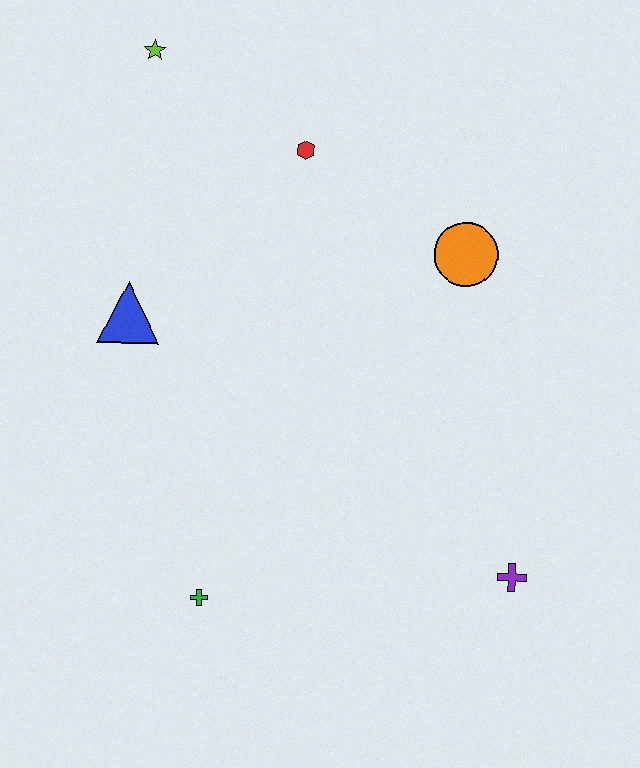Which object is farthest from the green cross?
The lime star is farthest from the green cross.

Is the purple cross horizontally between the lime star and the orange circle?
No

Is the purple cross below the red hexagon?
Yes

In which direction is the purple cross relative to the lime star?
The purple cross is below the lime star.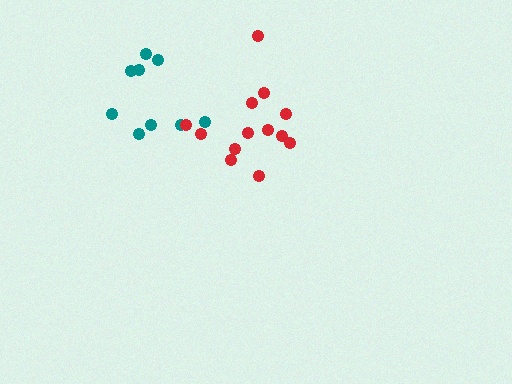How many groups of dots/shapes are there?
There are 2 groups.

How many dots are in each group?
Group 1: 9 dots, Group 2: 13 dots (22 total).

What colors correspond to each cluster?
The clusters are colored: teal, red.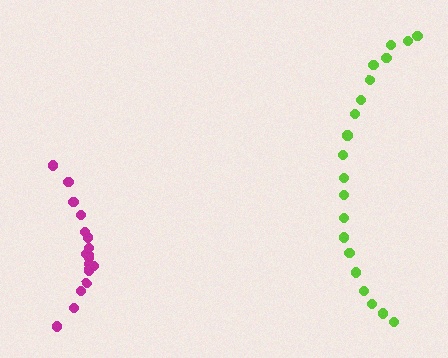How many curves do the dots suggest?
There are 2 distinct paths.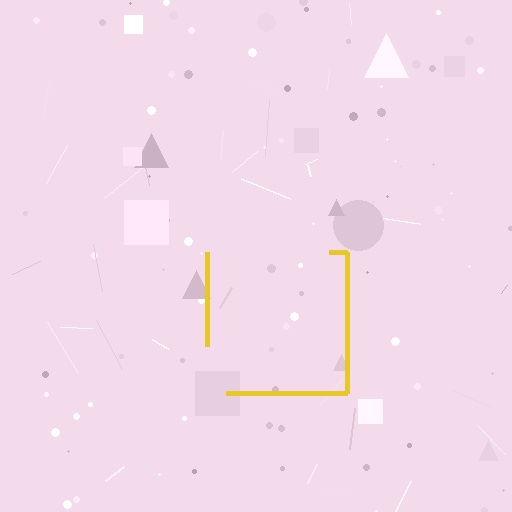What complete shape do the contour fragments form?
The contour fragments form a square.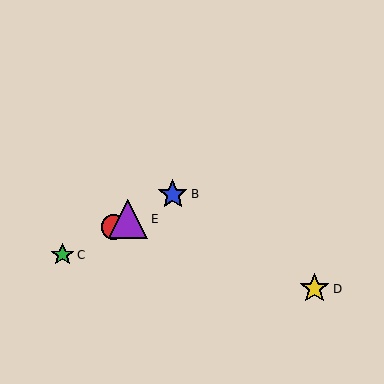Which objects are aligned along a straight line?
Objects A, B, C, E are aligned along a straight line.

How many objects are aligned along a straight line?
4 objects (A, B, C, E) are aligned along a straight line.